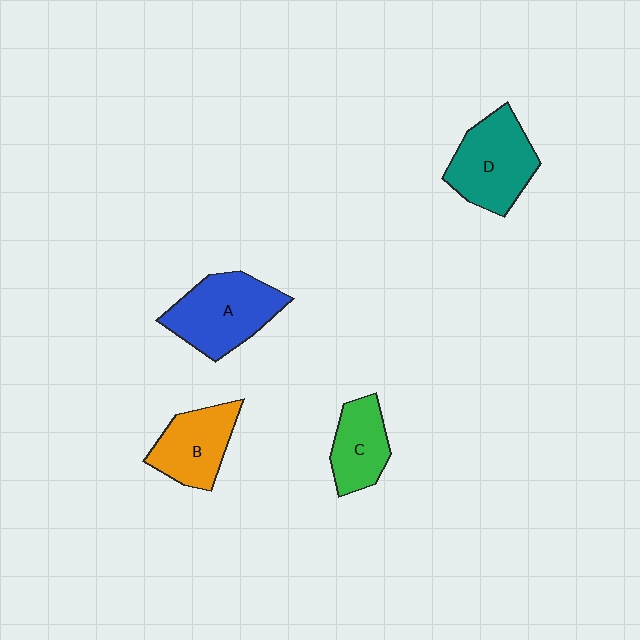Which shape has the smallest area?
Shape C (green).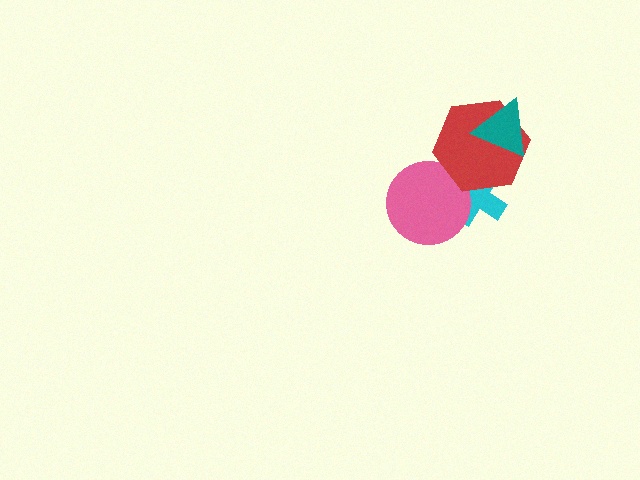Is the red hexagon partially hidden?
Yes, it is partially covered by another shape.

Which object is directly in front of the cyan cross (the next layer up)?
The pink circle is directly in front of the cyan cross.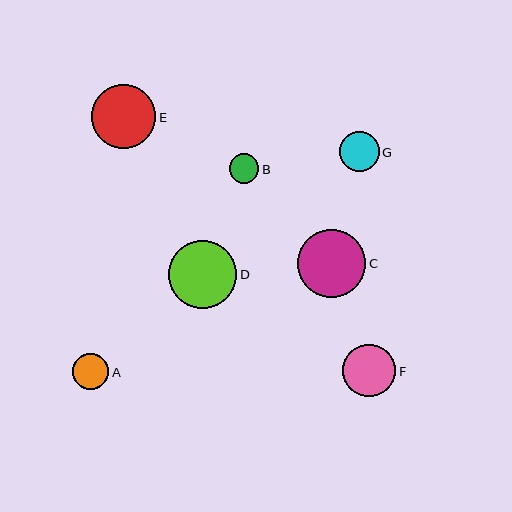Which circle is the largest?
Circle D is the largest with a size of approximately 68 pixels.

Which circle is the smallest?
Circle B is the smallest with a size of approximately 29 pixels.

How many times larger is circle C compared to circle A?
Circle C is approximately 1.9 times the size of circle A.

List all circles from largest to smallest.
From largest to smallest: D, C, E, F, G, A, B.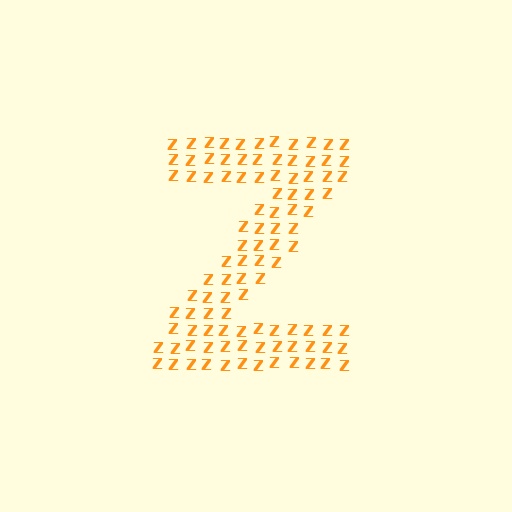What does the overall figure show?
The overall figure shows the letter Z.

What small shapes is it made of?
It is made of small letter Z's.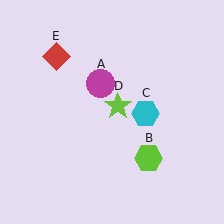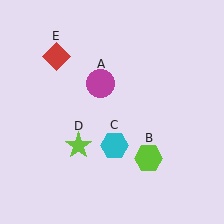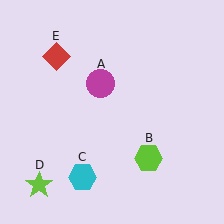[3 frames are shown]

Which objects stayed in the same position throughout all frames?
Magenta circle (object A) and lime hexagon (object B) and red diamond (object E) remained stationary.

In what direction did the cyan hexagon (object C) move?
The cyan hexagon (object C) moved down and to the left.